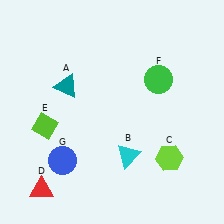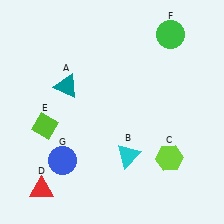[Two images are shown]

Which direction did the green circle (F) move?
The green circle (F) moved up.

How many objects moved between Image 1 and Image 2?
1 object moved between the two images.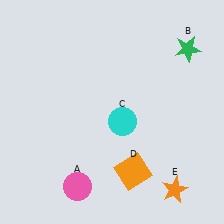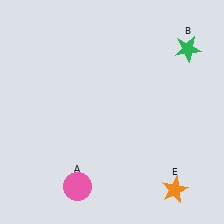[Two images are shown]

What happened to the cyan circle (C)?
The cyan circle (C) was removed in Image 2. It was in the bottom-right area of Image 1.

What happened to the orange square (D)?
The orange square (D) was removed in Image 2. It was in the bottom-right area of Image 1.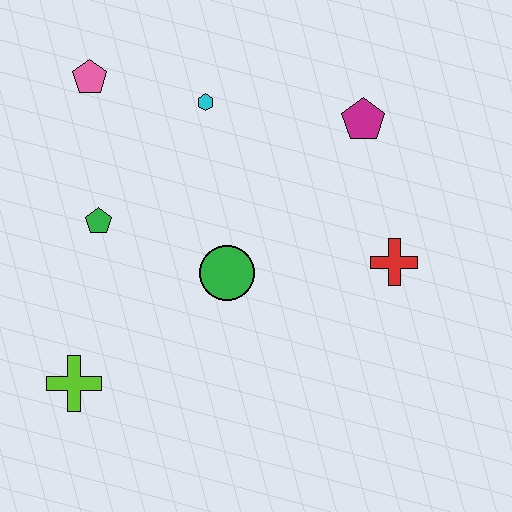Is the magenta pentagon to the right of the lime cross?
Yes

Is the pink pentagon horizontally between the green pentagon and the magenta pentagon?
No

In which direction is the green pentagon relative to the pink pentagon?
The green pentagon is below the pink pentagon.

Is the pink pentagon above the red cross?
Yes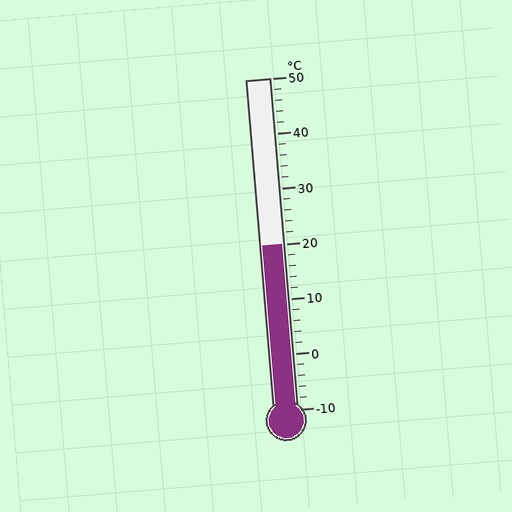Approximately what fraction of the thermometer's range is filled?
The thermometer is filled to approximately 50% of its range.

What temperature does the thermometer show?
The thermometer shows approximately 20°C.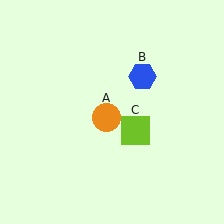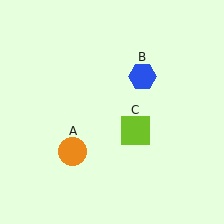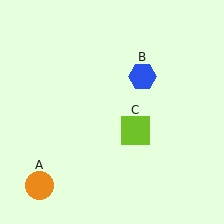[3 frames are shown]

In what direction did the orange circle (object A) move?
The orange circle (object A) moved down and to the left.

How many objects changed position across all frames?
1 object changed position: orange circle (object A).